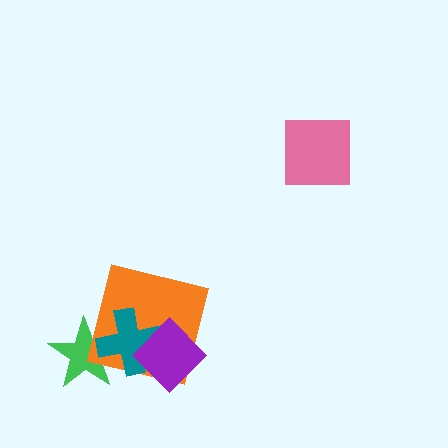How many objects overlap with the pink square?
0 objects overlap with the pink square.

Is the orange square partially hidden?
Yes, it is partially covered by another shape.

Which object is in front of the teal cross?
The purple diamond is in front of the teal cross.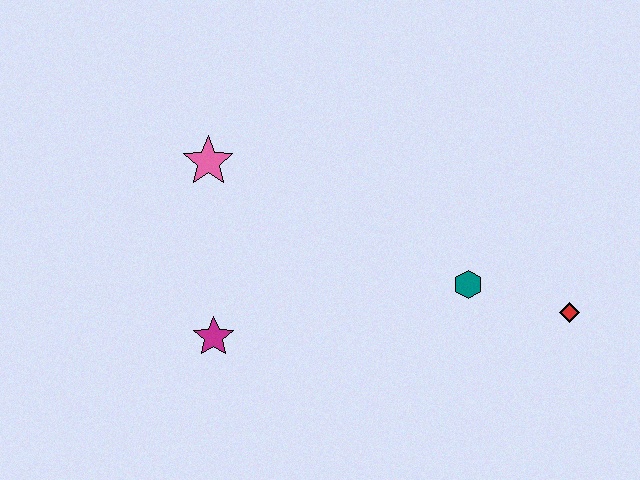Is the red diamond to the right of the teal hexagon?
Yes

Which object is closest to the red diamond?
The teal hexagon is closest to the red diamond.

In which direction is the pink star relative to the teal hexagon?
The pink star is to the left of the teal hexagon.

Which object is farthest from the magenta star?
The red diamond is farthest from the magenta star.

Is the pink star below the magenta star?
No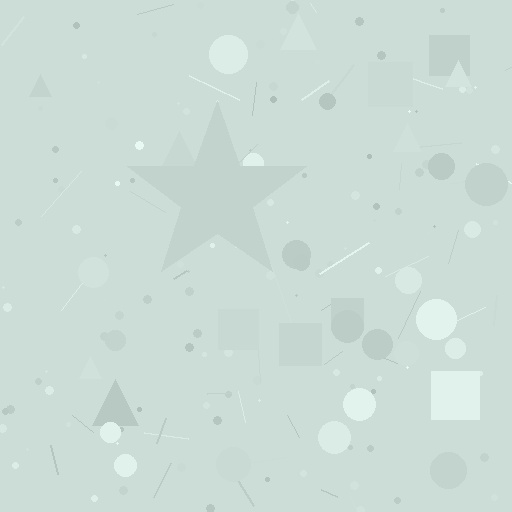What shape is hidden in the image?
A star is hidden in the image.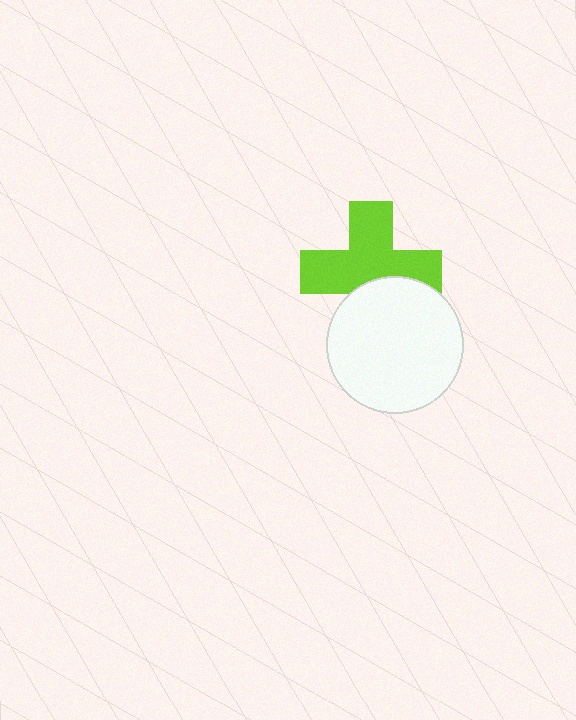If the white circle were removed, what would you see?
You would see the complete lime cross.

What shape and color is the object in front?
The object in front is a white circle.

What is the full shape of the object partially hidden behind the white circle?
The partially hidden object is a lime cross.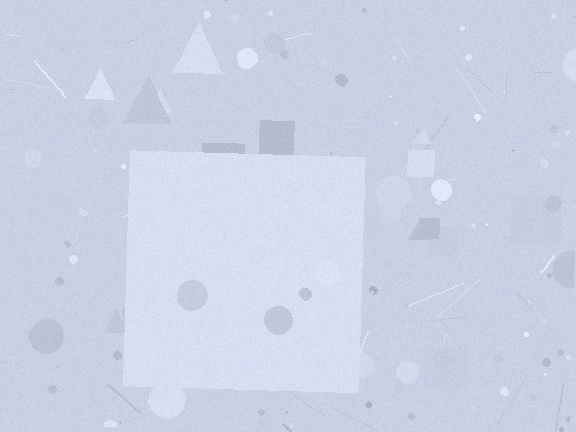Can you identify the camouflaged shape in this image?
The camouflaged shape is a square.